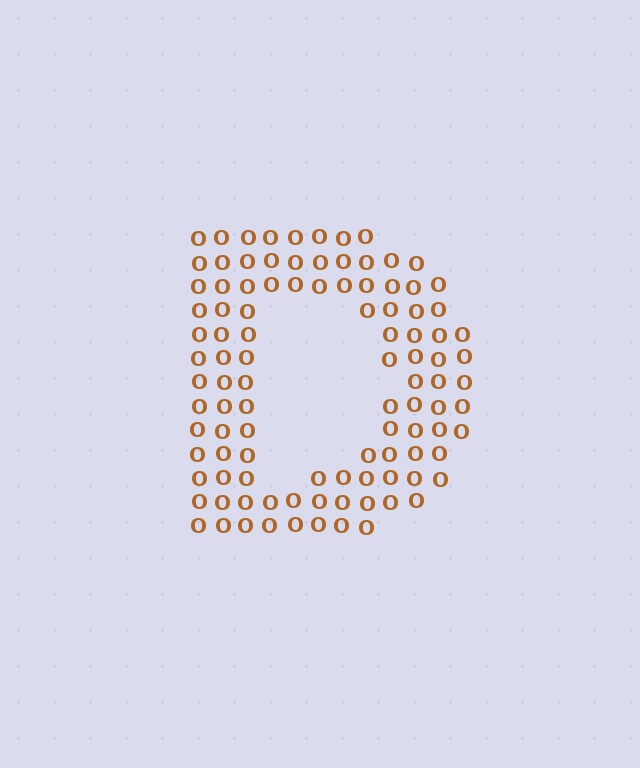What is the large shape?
The large shape is the letter D.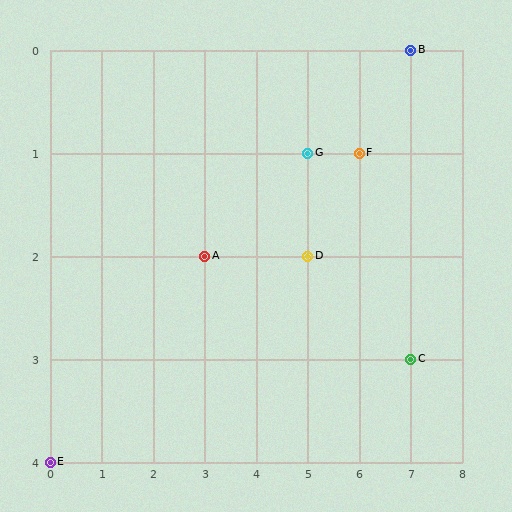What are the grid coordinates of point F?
Point F is at grid coordinates (6, 1).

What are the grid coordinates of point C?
Point C is at grid coordinates (7, 3).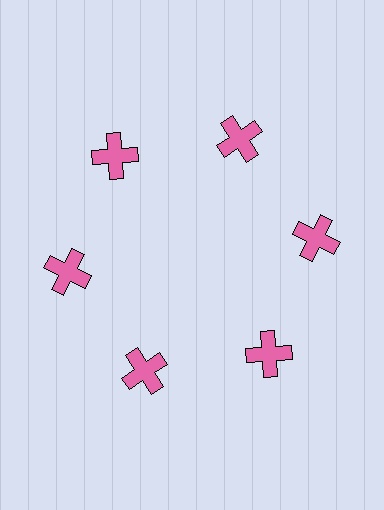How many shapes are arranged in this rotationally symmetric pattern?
There are 6 shapes, arranged in 6 groups of 1.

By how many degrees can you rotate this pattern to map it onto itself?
The pattern maps onto itself every 60 degrees of rotation.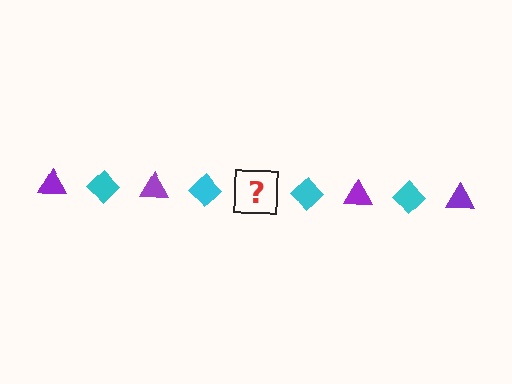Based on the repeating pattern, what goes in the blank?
The blank should be a purple triangle.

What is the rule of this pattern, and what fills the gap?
The rule is that the pattern alternates between purple triangle and cyan diamond. The gap should be filled with a purple triangle.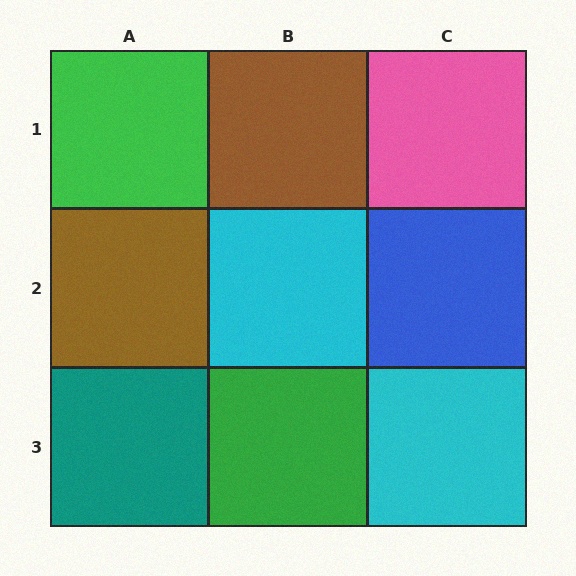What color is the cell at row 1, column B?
Brown.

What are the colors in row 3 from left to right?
Teal, green, cyan.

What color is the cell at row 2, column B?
Cyan.